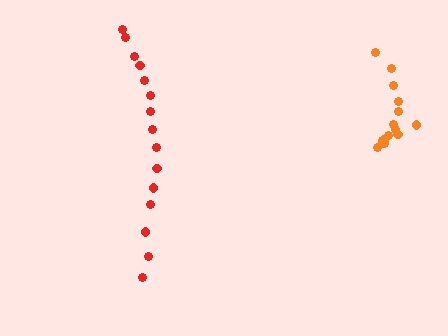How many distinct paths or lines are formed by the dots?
There are 2 distinct paths.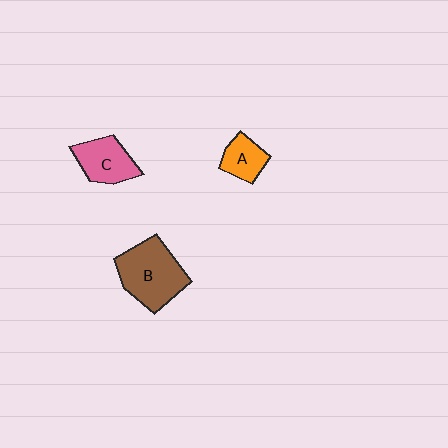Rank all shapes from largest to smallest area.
From largest to smallest: B (brown), C (pink), A (orange).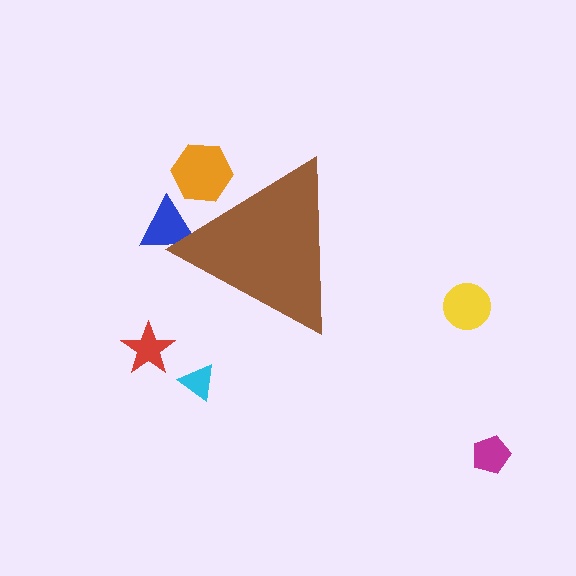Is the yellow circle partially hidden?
No, the yellow circle is fully visible.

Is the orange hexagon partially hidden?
Yes, the orange hexagon is partially hidden behind the brown triangle.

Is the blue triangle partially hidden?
Yes, the blue triangle is partially hidden behind the brown triangle.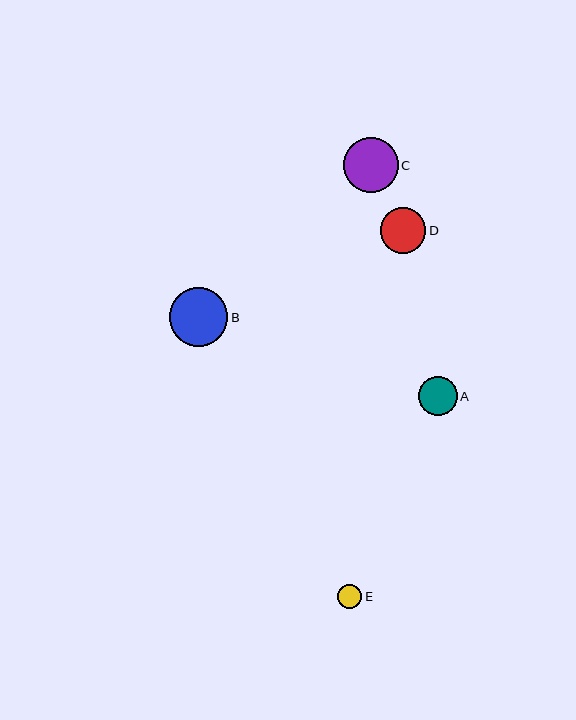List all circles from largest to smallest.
From largest to smallest: B, C, D, A, E.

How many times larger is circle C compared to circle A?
Circle C is approximately 1.4 times the size of circle A.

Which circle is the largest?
Circle B is the largest with a size of approximately 59 pixels.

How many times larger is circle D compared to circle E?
Circle D is approximately 1.9 times the size of circle E.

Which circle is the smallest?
Circle E is the smallest with a size of approximately 24 pixels.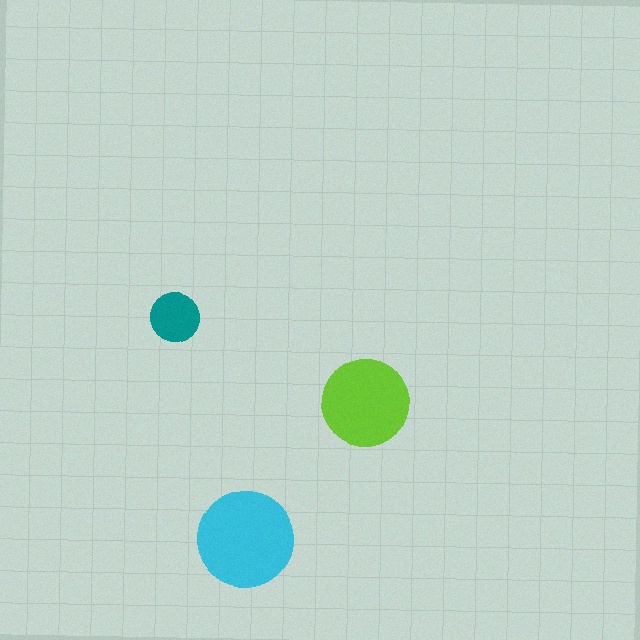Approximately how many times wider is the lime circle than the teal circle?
About 2 times wider.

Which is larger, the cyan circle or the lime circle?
The cyan one.